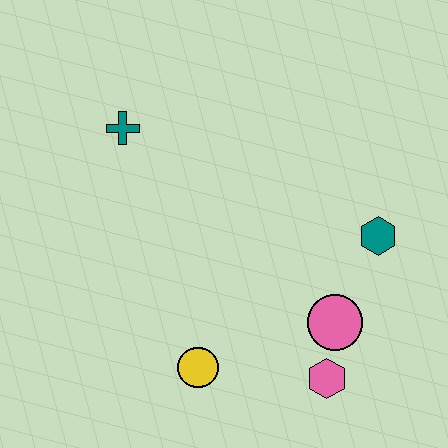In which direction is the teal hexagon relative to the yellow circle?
The teal hexagon is to the right of the yellow circle.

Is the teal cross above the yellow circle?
Yes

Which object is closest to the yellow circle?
The pink hexagon is closest to the yellow circle.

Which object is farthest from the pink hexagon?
The teal cross is farthest from the pink hexagon.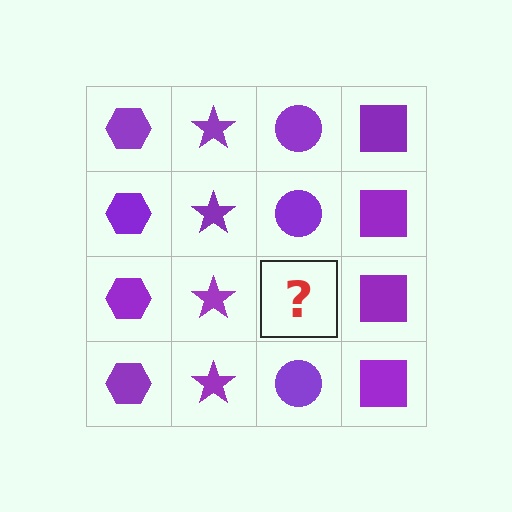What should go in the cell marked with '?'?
The missing cell should contain a purple circle.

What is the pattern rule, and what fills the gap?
The rule is that each column has a consistent shape. The gap should be filled with a purple circle.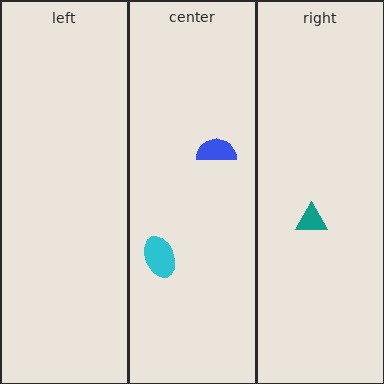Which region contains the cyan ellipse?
The center region.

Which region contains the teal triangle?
The right region.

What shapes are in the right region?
The teal triangle.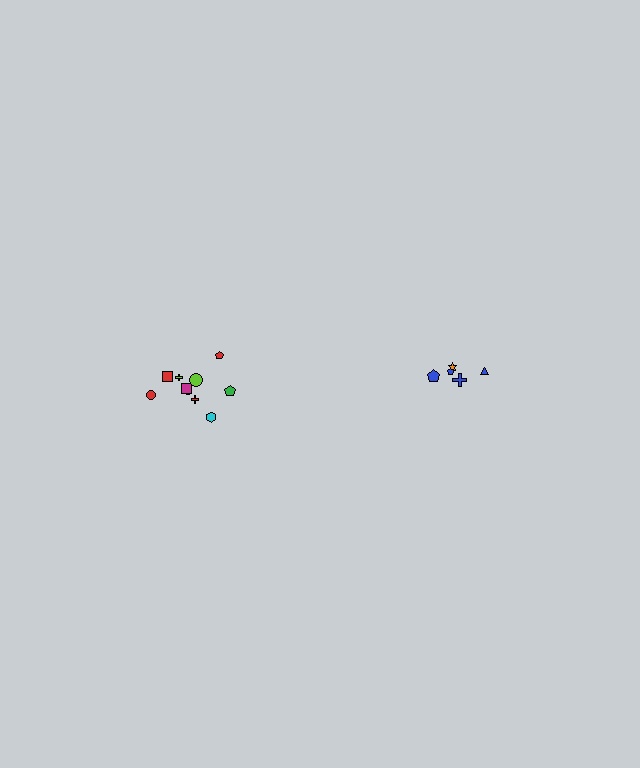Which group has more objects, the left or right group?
The left group.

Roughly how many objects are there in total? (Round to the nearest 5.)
Roughly 15 objects in total.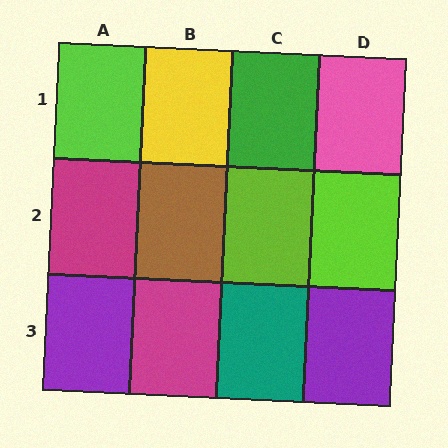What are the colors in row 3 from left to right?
Purple, magenta, teal, purple.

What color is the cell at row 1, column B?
Yellow.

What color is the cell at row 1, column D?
Pink.